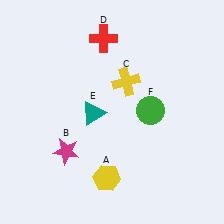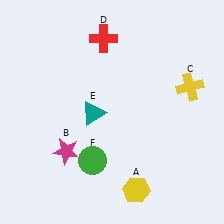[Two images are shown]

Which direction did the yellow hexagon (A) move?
The yellow hexagon (A) moved right.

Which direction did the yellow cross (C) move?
The yellow cross (C) moved right.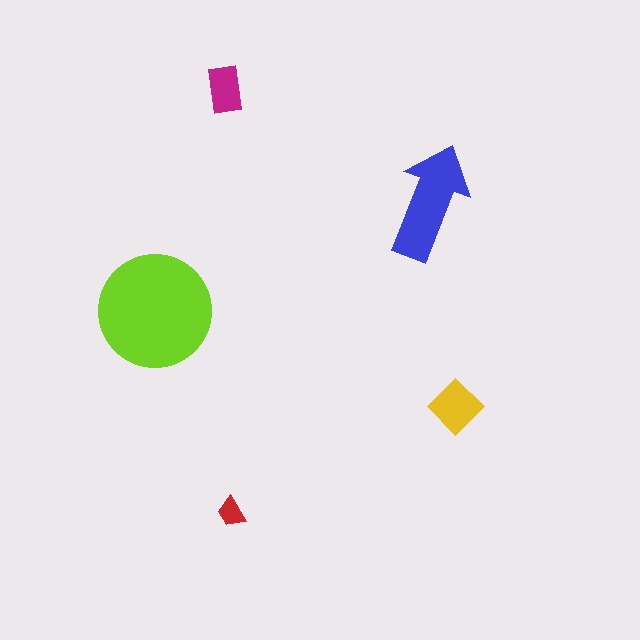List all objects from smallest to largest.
The red trapezoid, the magenta rectangle, the yellow diamond, the blue arrow, the lime circle.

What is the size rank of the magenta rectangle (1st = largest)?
4th.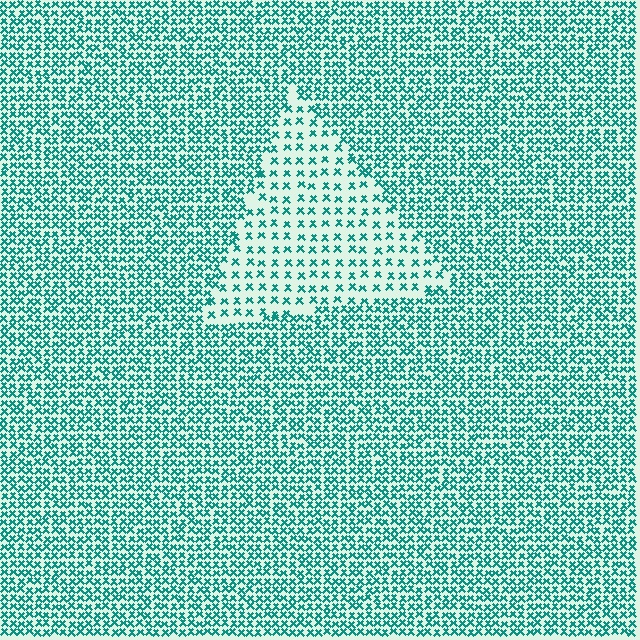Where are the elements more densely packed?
The elements are more densely packed outside the triangle boundary.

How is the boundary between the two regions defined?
The boundary is defined by a change in element density (approximately 2.3x ratio). All elements are the same color, size, and shape.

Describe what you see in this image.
The image contains small teal elements arranged at two different densities. A triangle-shaped region is visible where the elements are less densely packed than the surrounding area.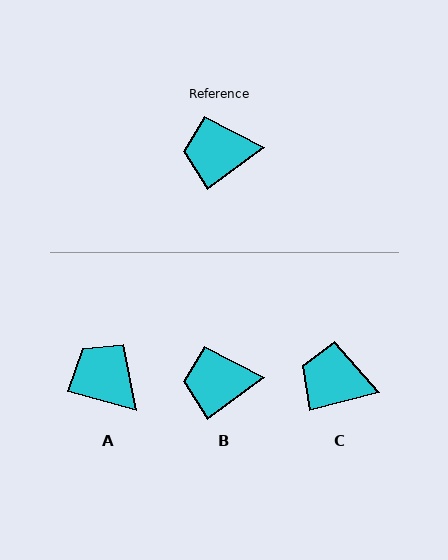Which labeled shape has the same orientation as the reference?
B.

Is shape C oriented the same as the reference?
No, it is off by about 22 degrees.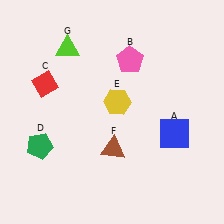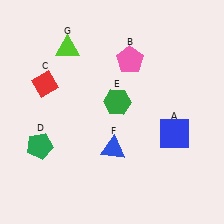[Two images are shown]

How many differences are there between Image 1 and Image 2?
There are 2 differences between the two images.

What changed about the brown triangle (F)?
In Image 1, F is brown. In Image 2, it changed to blue.